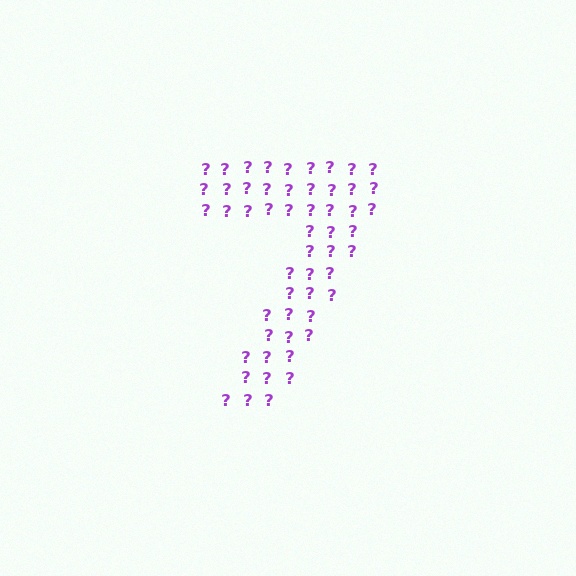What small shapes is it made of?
It is made of small question marks.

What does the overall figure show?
The overall figure shows the digit 7.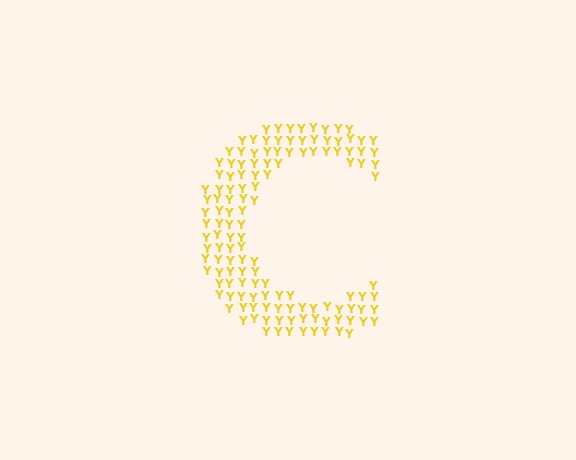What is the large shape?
The large shape is the letter C.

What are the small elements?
The small elements are letter Y's.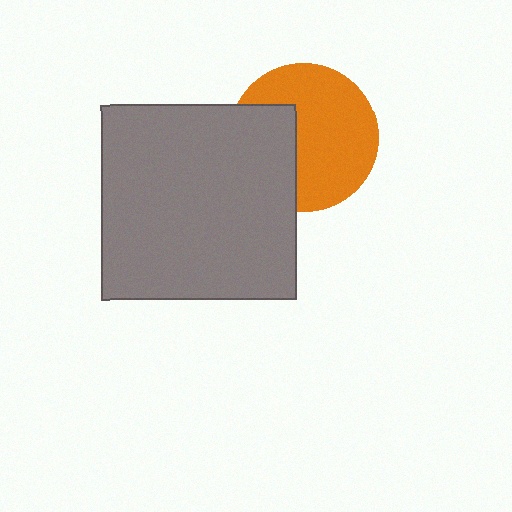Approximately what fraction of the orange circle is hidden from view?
Roughly 35% of the orange circle is hidden behind the gray square.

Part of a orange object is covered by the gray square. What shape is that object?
It is a circle.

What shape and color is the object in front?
The object in front is a gray square.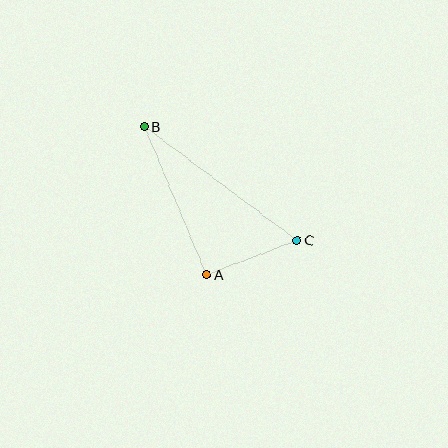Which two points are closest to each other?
Points A and C are closest to each other.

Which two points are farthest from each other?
Points B and C are farthest from each other.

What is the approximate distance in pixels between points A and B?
The distance between A and B is approximately 161 pixels.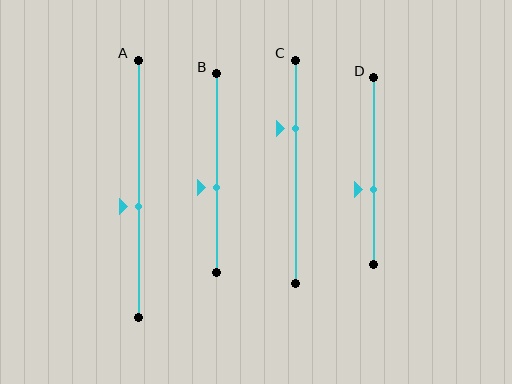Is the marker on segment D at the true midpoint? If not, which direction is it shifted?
No, the marker on segment D is shifted downward by about 10% of the segment length.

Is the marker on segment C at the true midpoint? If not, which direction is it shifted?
No, the marker on segment C is shifted upward by about 19% of the segment length.